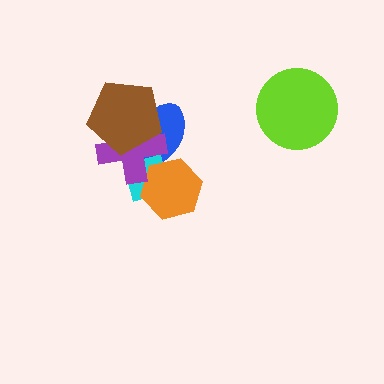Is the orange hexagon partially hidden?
Yes, it is partially covered by another shape.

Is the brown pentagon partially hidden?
No, no other shape covers it.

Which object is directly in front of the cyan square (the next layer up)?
The orange hexagon is directly in front of the cyan square.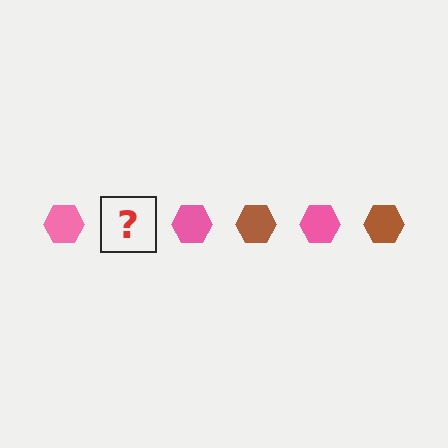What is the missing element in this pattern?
The missing element is a brown hexagon.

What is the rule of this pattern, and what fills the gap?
The rule is that the pattern cycles through pink, brown hexagons. The gap should be filled with a brown hexagon.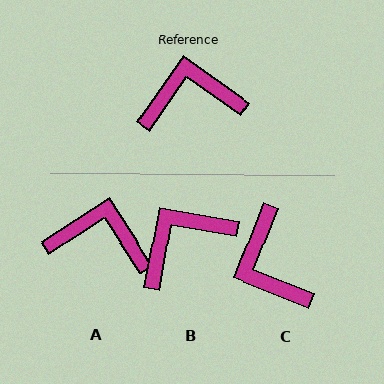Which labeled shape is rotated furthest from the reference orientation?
C, about 104 degrees away.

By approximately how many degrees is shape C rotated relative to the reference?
Approximately 104 degrees counter-clockwise.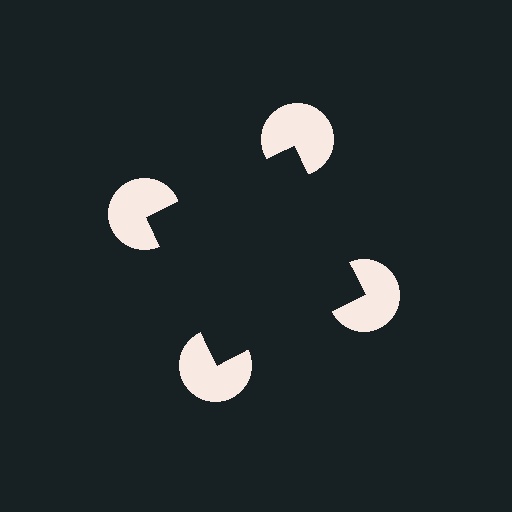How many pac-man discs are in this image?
There are 4 — one at each vertex of the illusory square.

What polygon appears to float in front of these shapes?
An illusory square — its edges are inferred from the aligned wedge cuts in the pac-man discs, not physically drawn.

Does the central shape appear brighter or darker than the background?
It typically appears slightly darker than the background, even though no actual brightness change is drawn.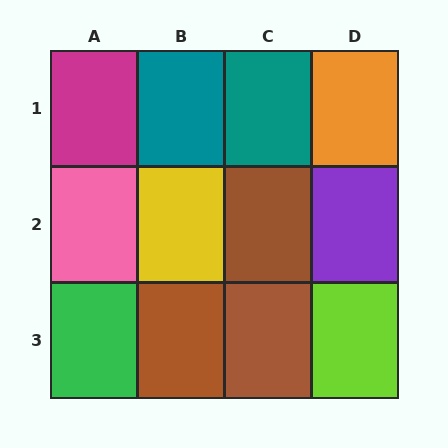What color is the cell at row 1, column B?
Teal.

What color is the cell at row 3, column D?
Lime.